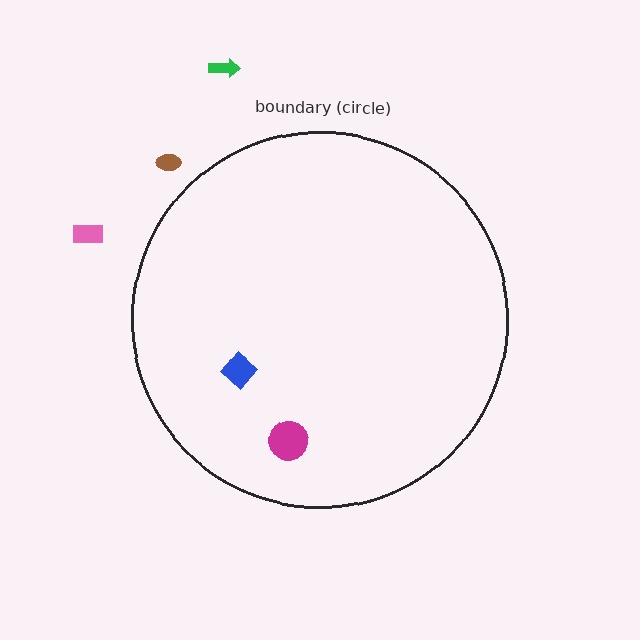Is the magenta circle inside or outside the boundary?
Inside.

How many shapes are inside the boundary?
2 inside, 3 outside.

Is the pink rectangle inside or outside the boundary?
Outside.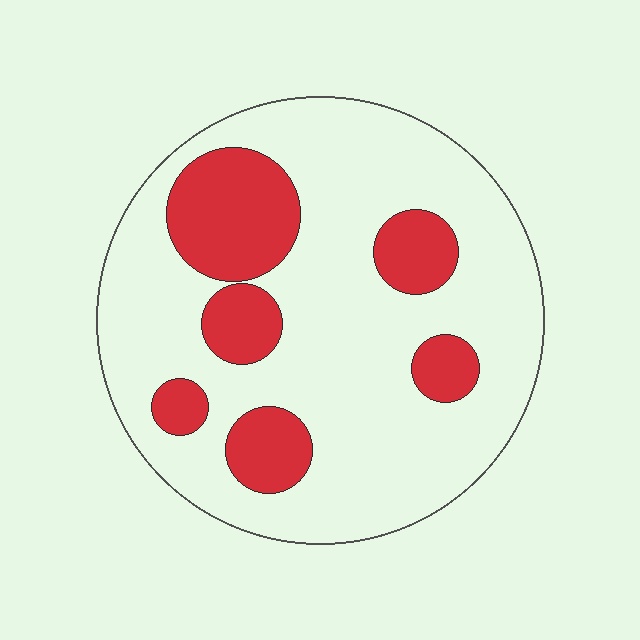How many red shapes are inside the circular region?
6.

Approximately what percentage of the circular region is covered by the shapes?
Approximately 25%.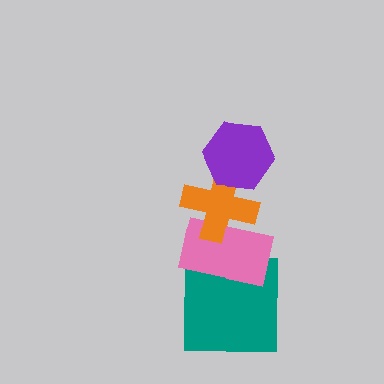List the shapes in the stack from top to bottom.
From top to bottom: the purple hexagon, the orange cross, the pink rectangle, the teal square.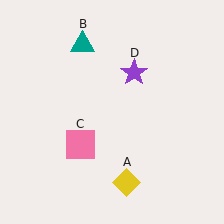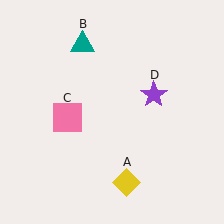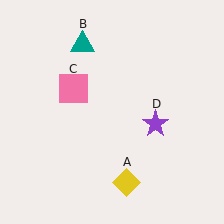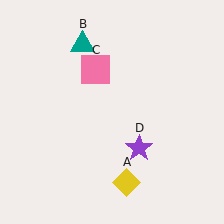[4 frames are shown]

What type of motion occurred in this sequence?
The pink square (object C), purple star (object D) rotated clockwise around the center of the scene.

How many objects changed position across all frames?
2 objects changed position: pink square (object C), purple star (object D).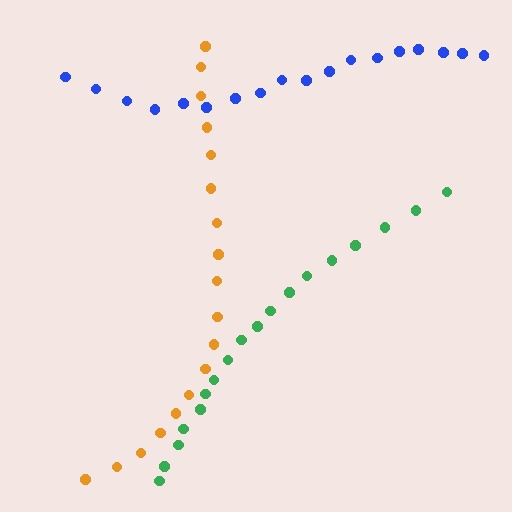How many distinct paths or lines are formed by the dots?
There are 3 distinct paths.